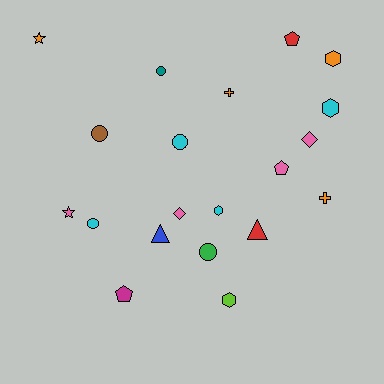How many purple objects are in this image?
There are no purple objects.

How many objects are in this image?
There are 20 objects.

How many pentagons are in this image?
There are 3 pentagons.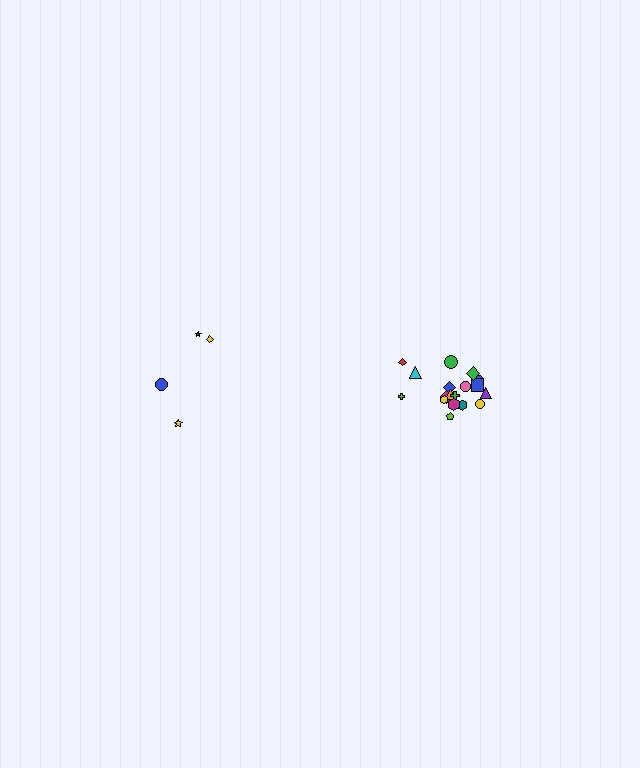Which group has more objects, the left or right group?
The right group.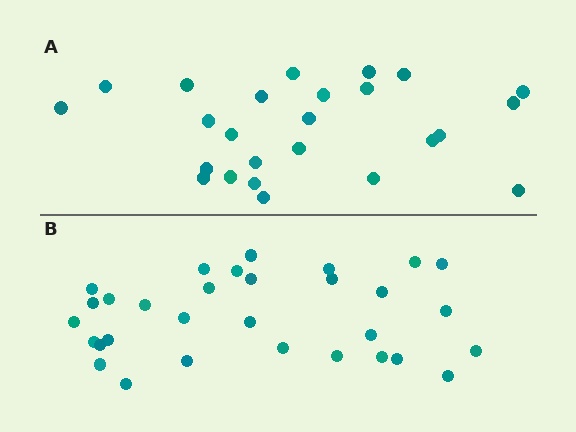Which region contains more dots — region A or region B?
Region B (the bottom region) has more dots.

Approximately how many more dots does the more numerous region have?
Region B has about 6 more dots than region A.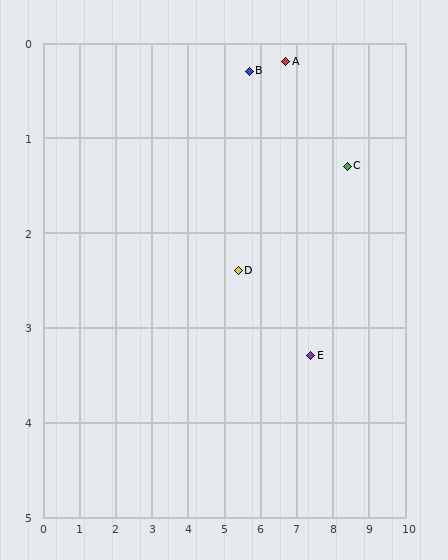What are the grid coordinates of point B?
Point B is at approximately (5.7, 0.3).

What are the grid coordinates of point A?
Point A is at approximately (6.7, 0.2).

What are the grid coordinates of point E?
Point E is at approximately (7.4, 3.3).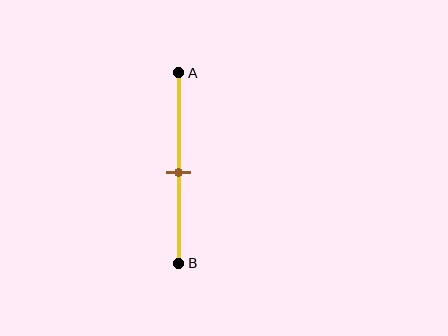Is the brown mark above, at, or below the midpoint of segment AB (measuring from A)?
The brown mark is approximately at the midpoint of segment AB.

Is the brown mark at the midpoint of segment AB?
Yes, the mark is approximately at the midpoint.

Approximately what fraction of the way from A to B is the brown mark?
The brown mark is approximately 55% of the way from A to B.